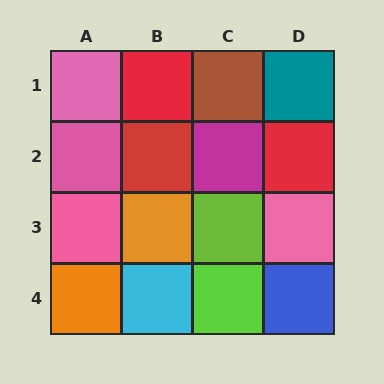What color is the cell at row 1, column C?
Brown.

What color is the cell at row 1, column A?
Pink.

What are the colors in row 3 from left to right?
Pink, orange, lime, pink.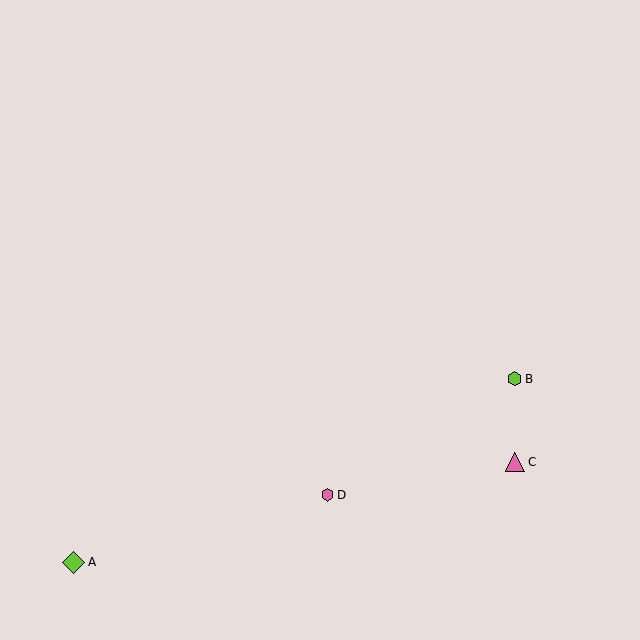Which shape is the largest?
The lime diamond (labeled A) is the largest.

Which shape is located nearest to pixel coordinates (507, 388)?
The lime hexagon (labeled B) at (514, 379) is nearest to that location.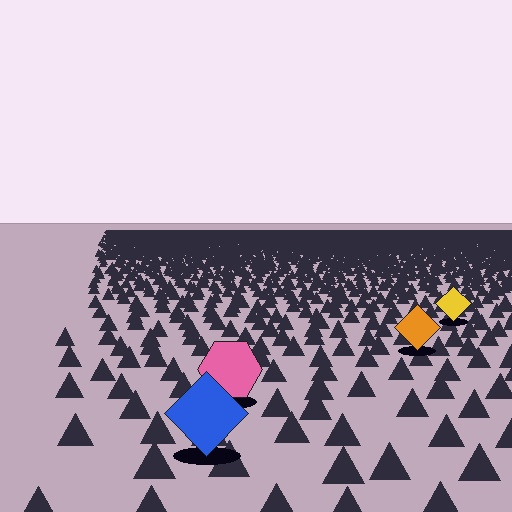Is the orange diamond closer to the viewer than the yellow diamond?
Yes. The orange diamond is closer — you can tell from the texture gradient: the ground texture is coarser near it.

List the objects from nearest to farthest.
From nearest to farthest: the blue diamond, the pink hexagon, the orange diamond, the yellow diamond.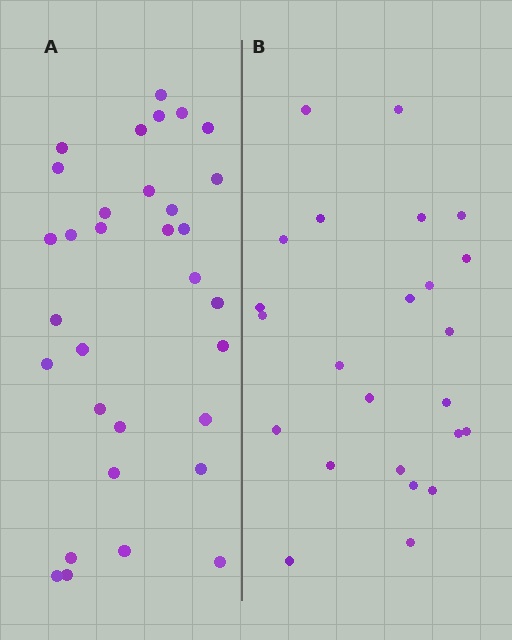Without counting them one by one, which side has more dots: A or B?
Region A (the left region) has more dots.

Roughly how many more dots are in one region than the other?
Region A has roughly 8 or so more dots than region B.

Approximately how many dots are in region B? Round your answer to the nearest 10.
About 20 dots. (The exact count is 24, which rounds to 20.)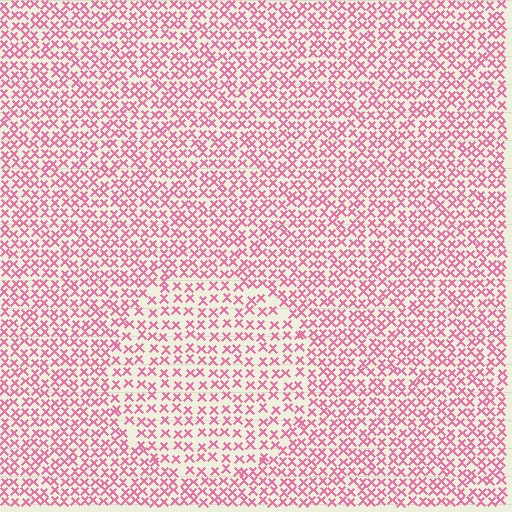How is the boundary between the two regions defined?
The boundary is defined by a change in element density (approximately 1.5x ratio). All elements are the same color, size, and shape.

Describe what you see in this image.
The image contains small pink elements arranged at two different densities. A circle-shaped region is visible where the elements are less densely packed than the surrounding area.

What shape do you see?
I see a circle.